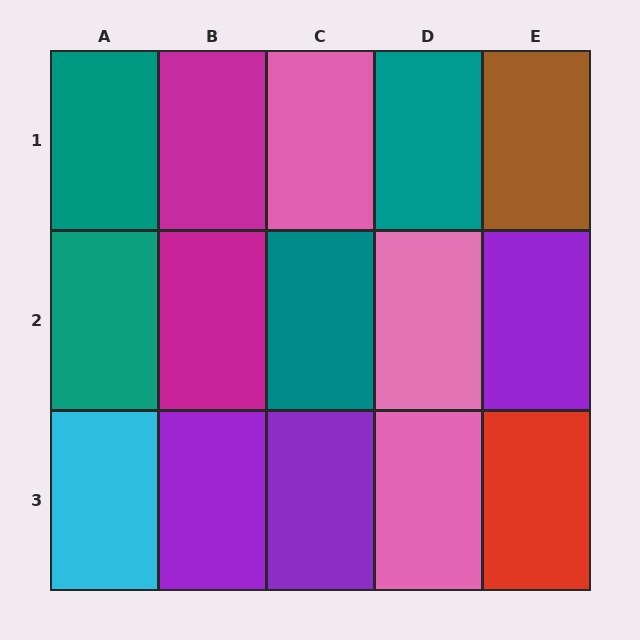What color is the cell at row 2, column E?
Purple.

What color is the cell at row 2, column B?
Magenta.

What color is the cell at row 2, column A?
Teal.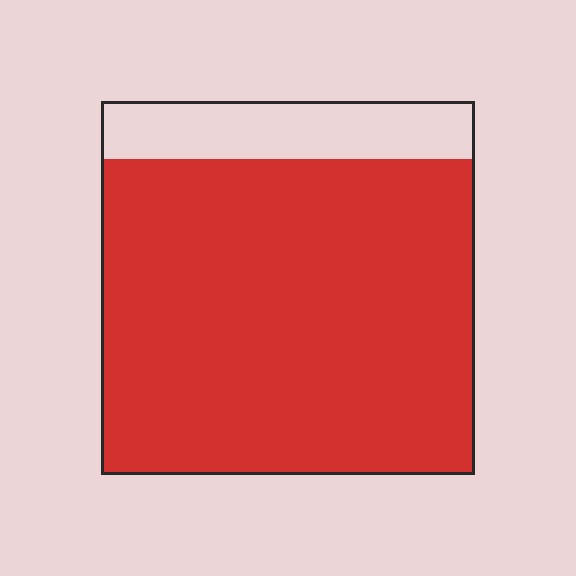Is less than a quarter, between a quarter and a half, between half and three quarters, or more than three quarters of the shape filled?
More than three quarters.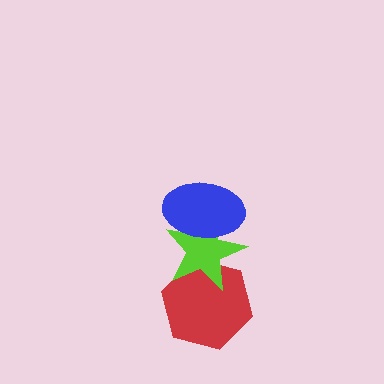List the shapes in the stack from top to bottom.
From top to bottom: the blue ellipse, the lime star, the red hexagon.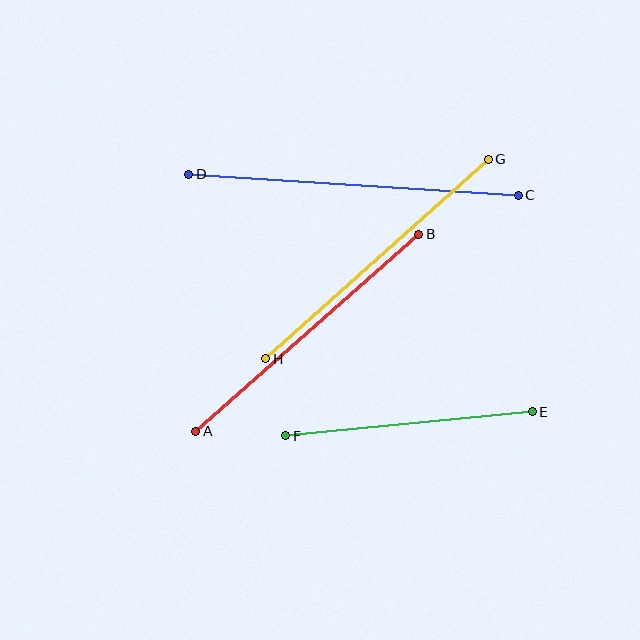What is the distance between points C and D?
The distance is approximately 330 pixels.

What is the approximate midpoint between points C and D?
The midpoint is at approximately (354, 185) pixels.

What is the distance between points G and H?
The distance is approximately 299 pixels.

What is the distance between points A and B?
The distance is approximately 298 pixels.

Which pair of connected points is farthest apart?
Points C and D are farthest apart.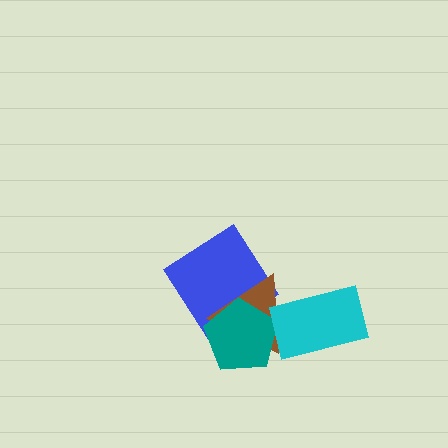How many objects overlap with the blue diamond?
2 objects overlap with the blue diamond.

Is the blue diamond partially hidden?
Yes, it is partially covered by another shape.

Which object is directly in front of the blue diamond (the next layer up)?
The brown triangle is directly in front of the blue diamond.